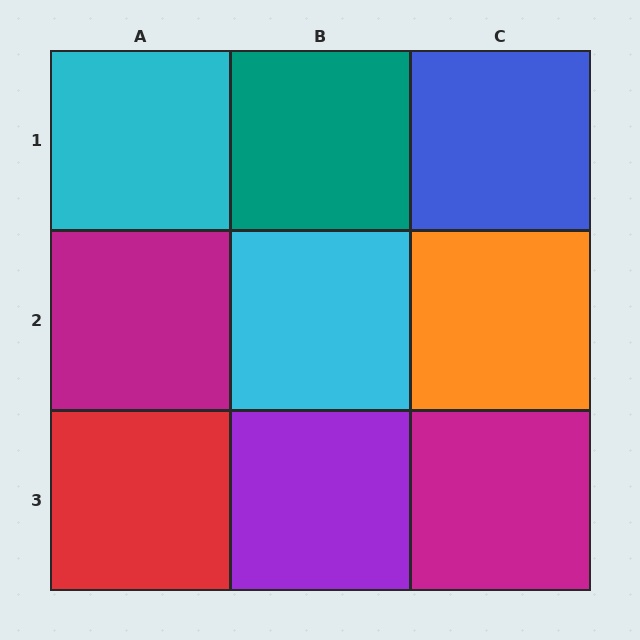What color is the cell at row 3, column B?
Purple.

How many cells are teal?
1 cell is teal.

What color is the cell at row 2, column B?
Cyan.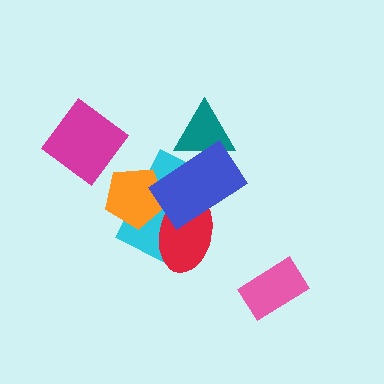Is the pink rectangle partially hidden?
No, no other shape covers it.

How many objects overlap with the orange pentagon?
3 objects overlap with the orange pentagon.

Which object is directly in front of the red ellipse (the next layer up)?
The orange pentagon is directly in front of the red ellipse.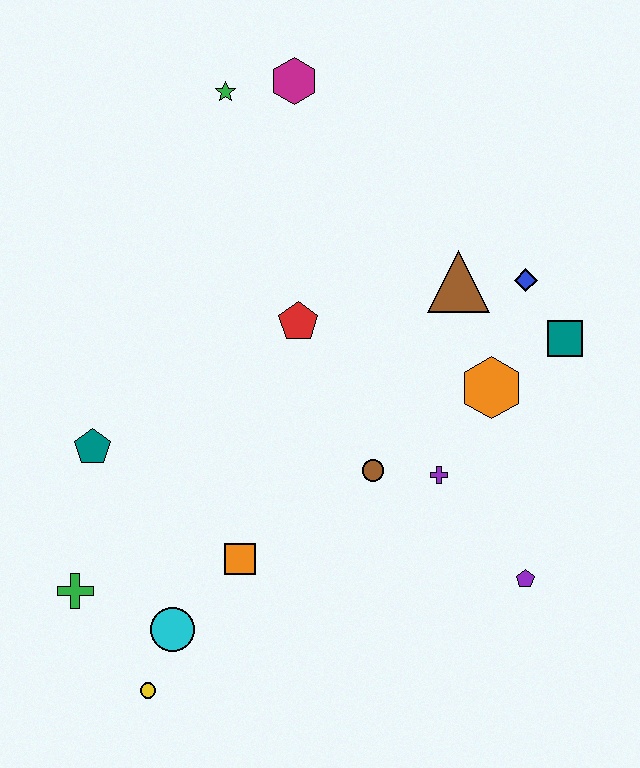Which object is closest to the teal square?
The blue diamond is closest to the teal square.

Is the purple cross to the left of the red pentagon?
No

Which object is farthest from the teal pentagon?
The teal square is farthest from the teal pentagon.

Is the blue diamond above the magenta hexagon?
No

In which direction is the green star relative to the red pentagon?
The green star is above the red pentagon.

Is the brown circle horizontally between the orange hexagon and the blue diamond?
No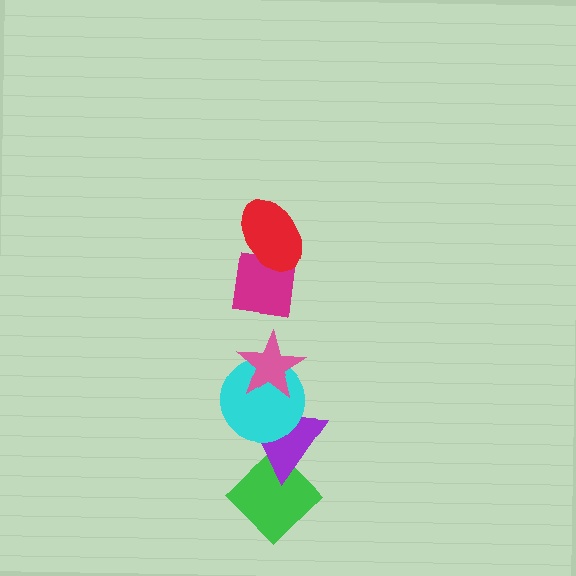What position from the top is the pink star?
The pink star is 3rd from the top.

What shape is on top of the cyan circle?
The pink star is on top of the cyan circle.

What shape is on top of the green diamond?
The purple triangle is on top of the green diamond.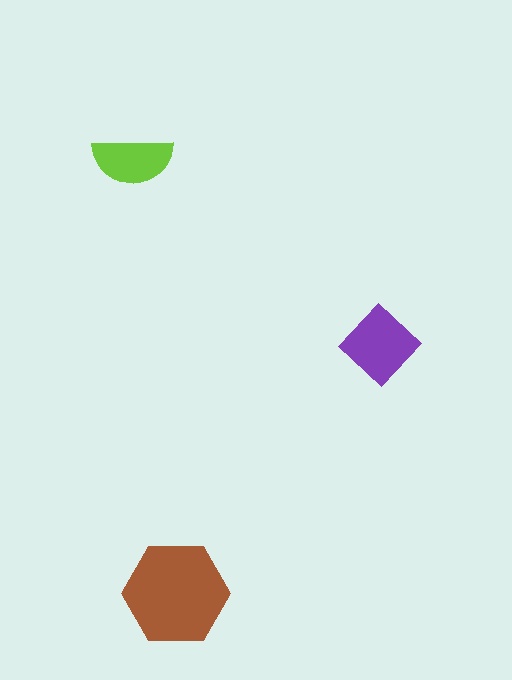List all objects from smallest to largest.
The lime semicircle, the purple diamond, the brown hexagon.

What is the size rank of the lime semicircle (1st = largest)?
3rd.